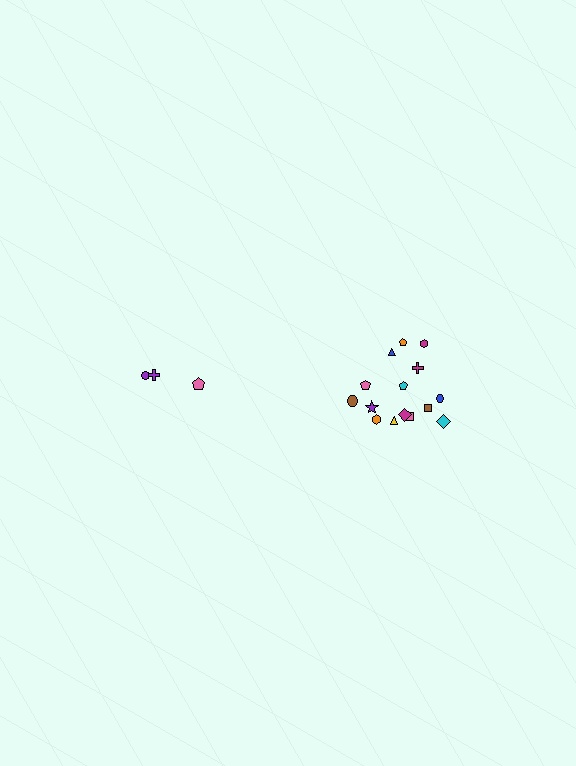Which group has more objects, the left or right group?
The right group.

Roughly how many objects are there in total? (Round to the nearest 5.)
Roughly 20 objects in total.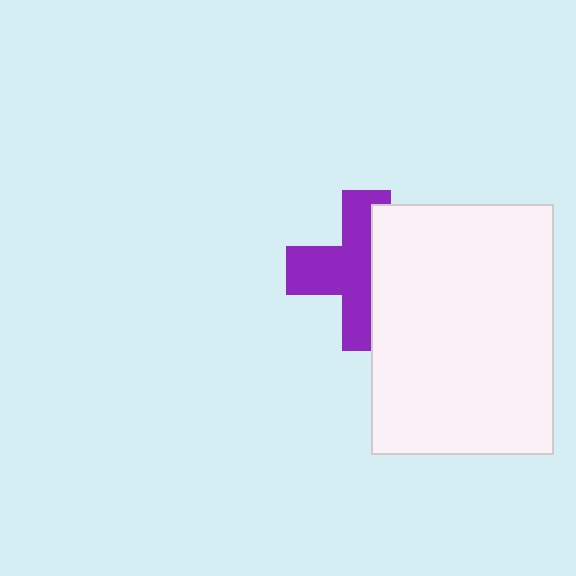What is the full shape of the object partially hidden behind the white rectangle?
The partially hidden object is a purple cross.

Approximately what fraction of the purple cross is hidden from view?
Roughly 42% of the purple cross is hidden behind the white rectangle.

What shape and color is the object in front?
The object in front is a white rectangle.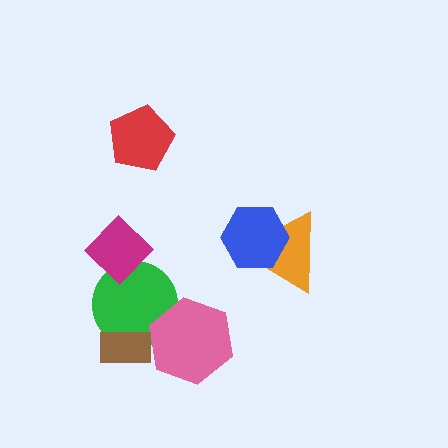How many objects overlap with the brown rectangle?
1 object overlaps with the brown rectangle.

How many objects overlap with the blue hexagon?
1 object overlaps with the blue hexagon.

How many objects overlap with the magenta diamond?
1 object overlaps with the magenta diamond.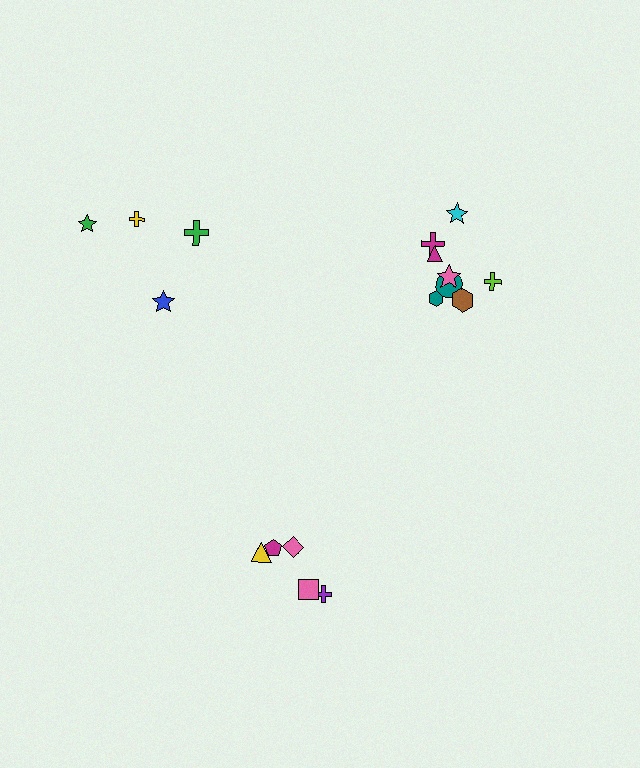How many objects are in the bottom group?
There are 5 objects.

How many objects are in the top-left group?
There are 4 objects.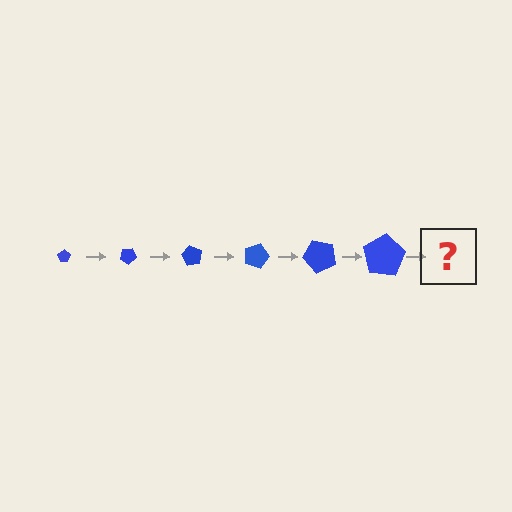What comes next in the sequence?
The next element should be a pentagon, larger than the previous one and rotated 180 degrees from the start.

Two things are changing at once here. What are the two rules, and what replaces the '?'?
The two rules are that the pentagon grows larger each step and it rotates 30 degrees each step. The '?' should be a pentagon, larger than the previous one and rotated 180 degrees from the start.